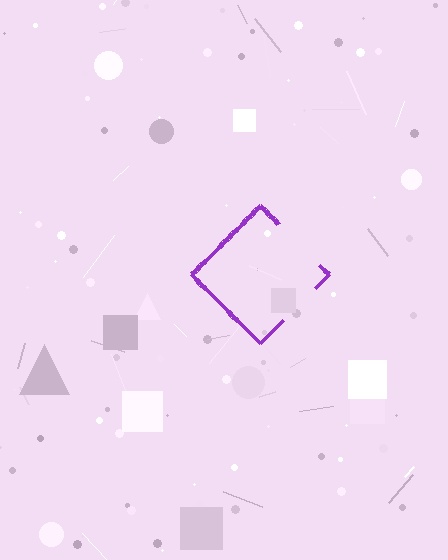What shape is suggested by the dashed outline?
The dashed outline suggests a diamond.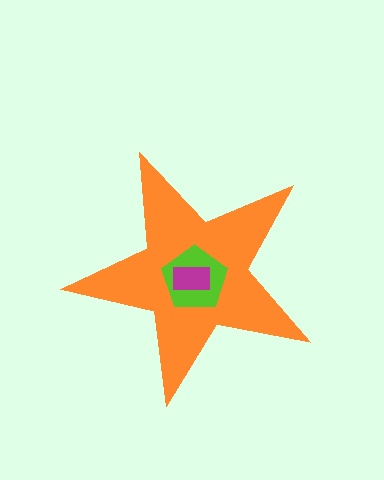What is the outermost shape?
The orange star.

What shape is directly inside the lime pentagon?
The magenta rectangle.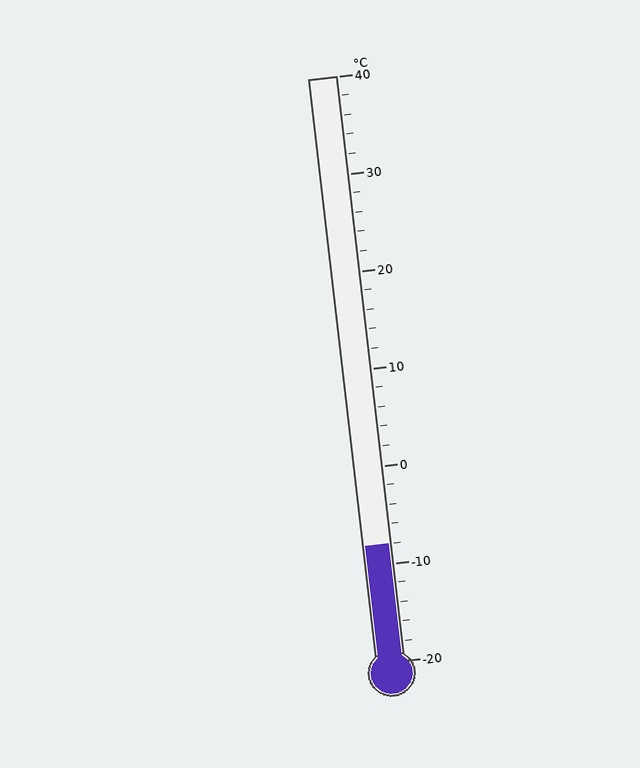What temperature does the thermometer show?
The thermometer shows approximately -8°C.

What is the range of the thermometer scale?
The thermometer scale ranges from -20°C to 40°C.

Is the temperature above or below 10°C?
The temperature is below 10°C.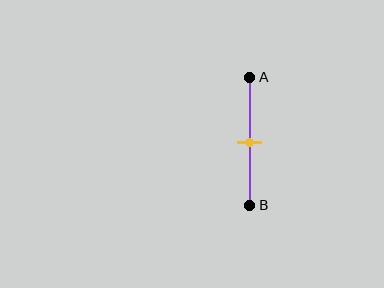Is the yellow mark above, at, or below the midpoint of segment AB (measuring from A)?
The yellow mark is approximately at the midpoint of segment AB.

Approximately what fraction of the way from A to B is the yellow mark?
The yellow mark is approximately 50% of the way from A to B.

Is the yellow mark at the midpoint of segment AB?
Yes, the mark is approximately at the midpoint.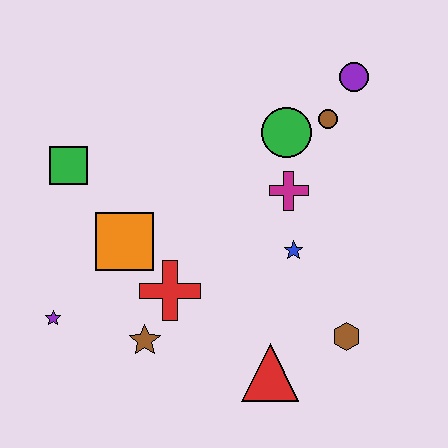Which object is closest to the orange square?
The red cross is closest to the orange square.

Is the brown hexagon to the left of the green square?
No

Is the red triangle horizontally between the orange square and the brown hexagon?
Yes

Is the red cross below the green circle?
Yes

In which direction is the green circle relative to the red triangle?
The green circle is above the red triangle.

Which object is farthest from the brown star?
The purple circle is farthest from the brown star.